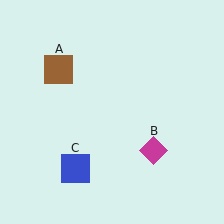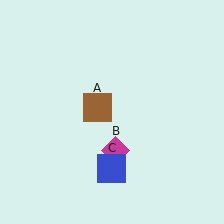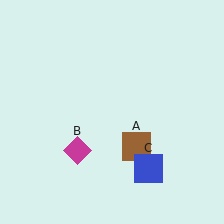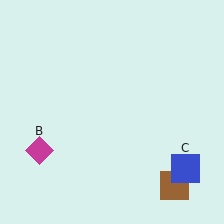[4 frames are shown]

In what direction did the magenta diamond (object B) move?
The magenta diamond (object B) moved left.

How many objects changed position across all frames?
3 objects changed position: brown square (object A), magenta diamond (object B), blue square (object C).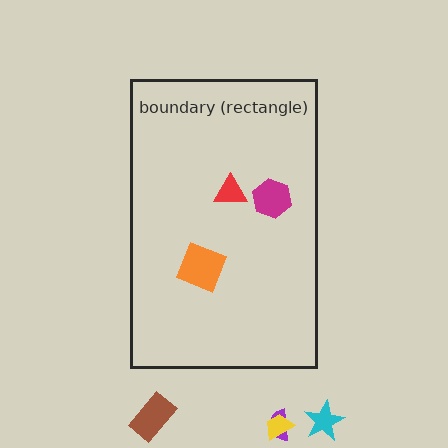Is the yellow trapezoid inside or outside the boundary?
Outside.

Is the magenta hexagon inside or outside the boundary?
Inside.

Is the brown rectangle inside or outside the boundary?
Outside.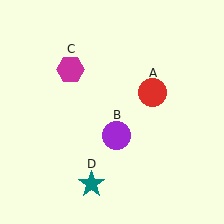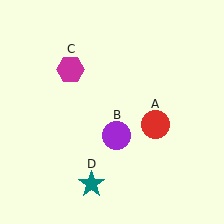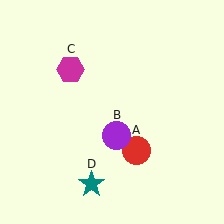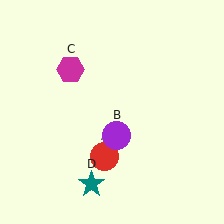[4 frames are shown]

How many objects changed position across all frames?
1 object changed position: red circle (object A).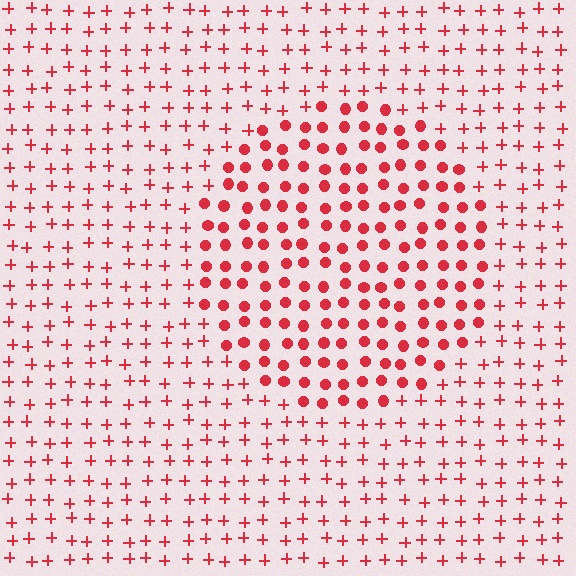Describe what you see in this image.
The image is filled with small red elements arranged in a uniform grid. A circle-shaped region contains circles, while the surrounding area contains plus signs. The boundary is defined purely by the change in element shape.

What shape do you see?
I see a circle.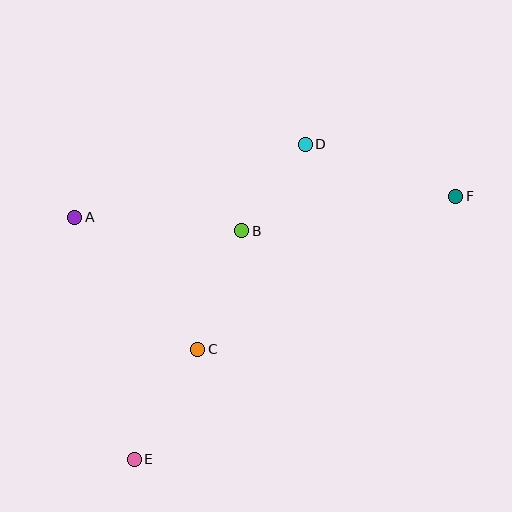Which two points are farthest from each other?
Points E and F are farthest from each other.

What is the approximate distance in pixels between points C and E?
The distance between C and E is approximately 127 pixels.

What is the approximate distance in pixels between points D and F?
The distance between D and F is approximately 159 pixels.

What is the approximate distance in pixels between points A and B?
The distance between A and B is approximately 168 pixels.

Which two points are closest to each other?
Points B and D are closest to each other.